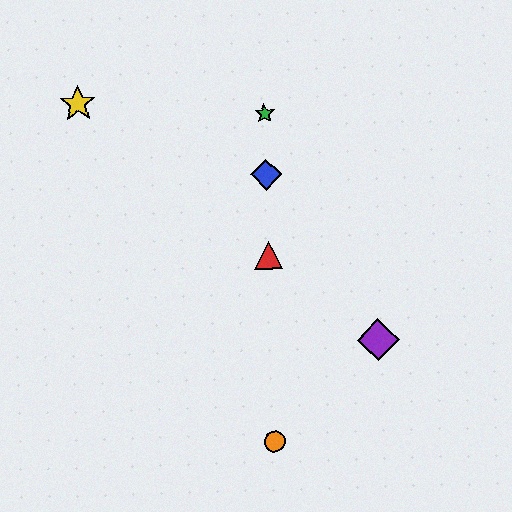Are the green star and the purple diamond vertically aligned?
No, the green star is at x≈264 and the purple diamond is at x≈379.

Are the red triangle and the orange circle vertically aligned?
Yes, both are at x≈269.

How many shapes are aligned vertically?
4 shapes (the red triangle, the blue diamond, the green star, the orange circle) are aligned vertically.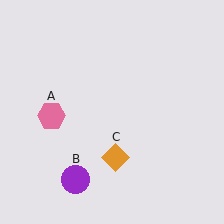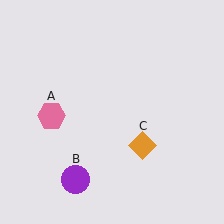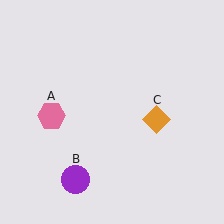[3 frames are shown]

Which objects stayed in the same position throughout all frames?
Pink hexagon (object A) and purple circle (object B) remained stationary.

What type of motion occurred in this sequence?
The orange diamond (object C) rotated counterclockwise around the center of the scene.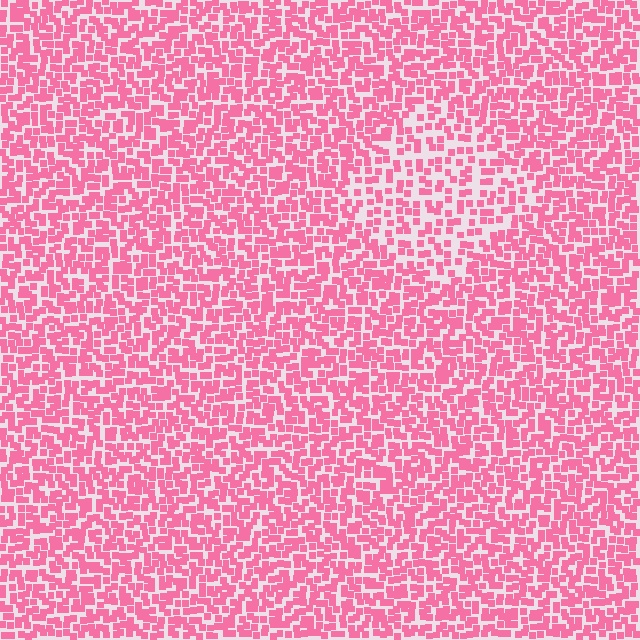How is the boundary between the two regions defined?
The boundary is defined by a change in element density (approximately 1.7x ratio). All elements are the same color, size, and shape.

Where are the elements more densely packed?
The elements are more densely packed outside the diamond boundary.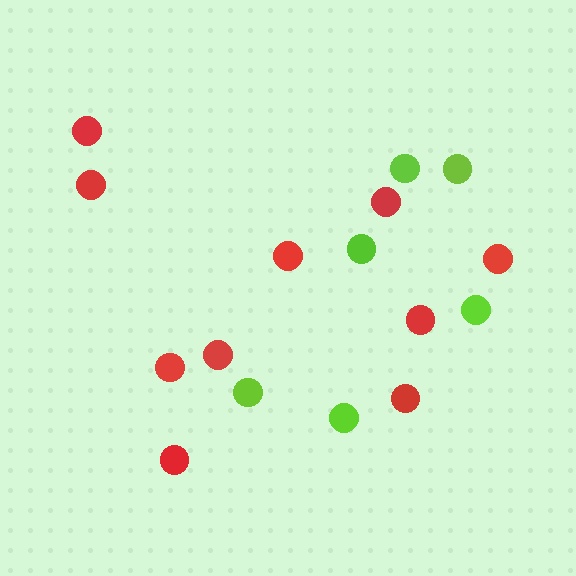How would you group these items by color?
There are 2 groups: one group of lime circles (6) and one group of red circles (10).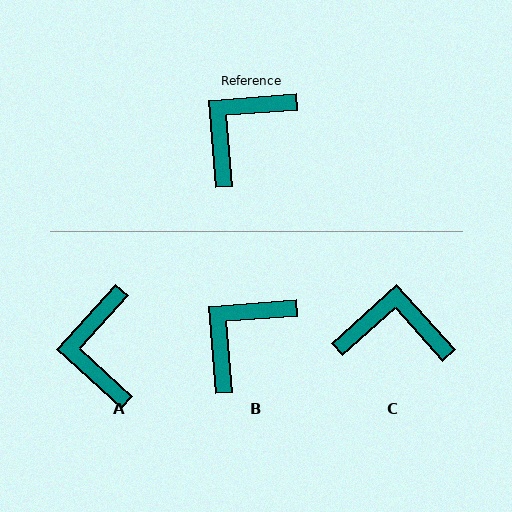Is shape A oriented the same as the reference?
No, it is off by about 43 degrees.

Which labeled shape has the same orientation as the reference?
B.